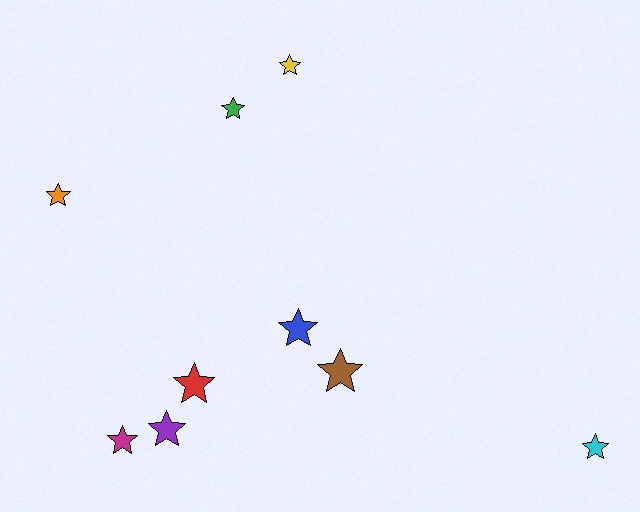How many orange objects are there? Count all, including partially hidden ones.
There is 1 orange object.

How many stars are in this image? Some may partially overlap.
There are 9 stars.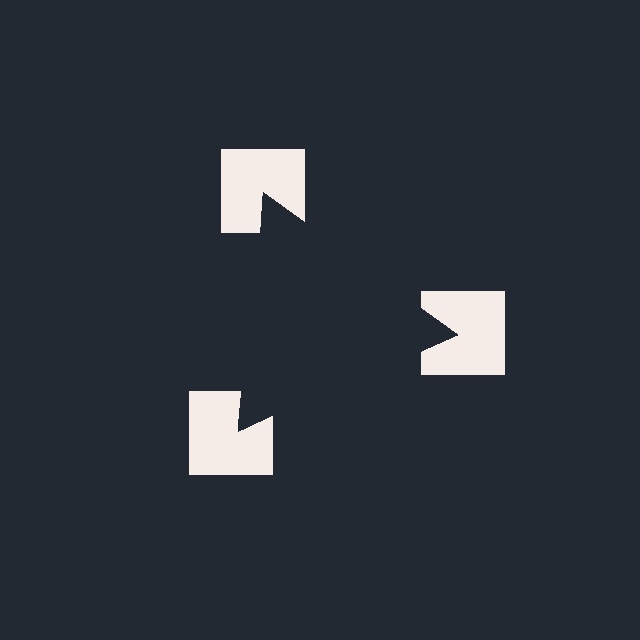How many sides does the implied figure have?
3 sides.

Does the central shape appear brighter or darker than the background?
It typically appears slightly darker than the background, even though no actual brightness change is drawn.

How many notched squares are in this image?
There are 3 — one at each vertex of the illusory triangle.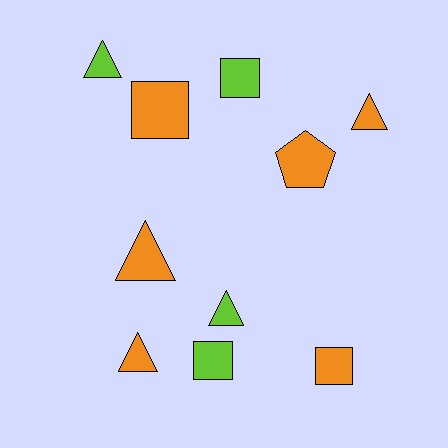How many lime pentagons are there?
There are no lime pentagons.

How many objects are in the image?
There are 10 objects.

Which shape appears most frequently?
Triangle, with 5 objects.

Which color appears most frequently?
Orange, with 6 objects.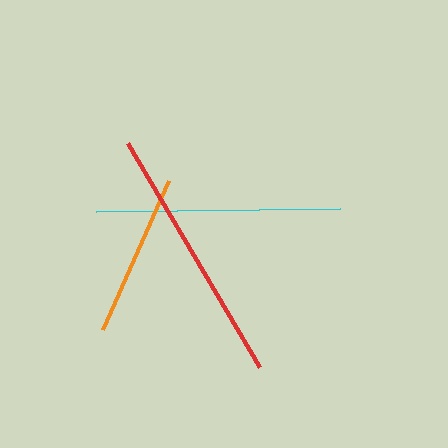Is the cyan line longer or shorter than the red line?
The red line is longer than the cyan line.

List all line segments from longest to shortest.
From longest to shortest: red, cyan, orange.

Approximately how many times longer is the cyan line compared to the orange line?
The cyan line is approximately 1.5 times the length of the orange line.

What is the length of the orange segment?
The orange segment is approximately 163 pixels long.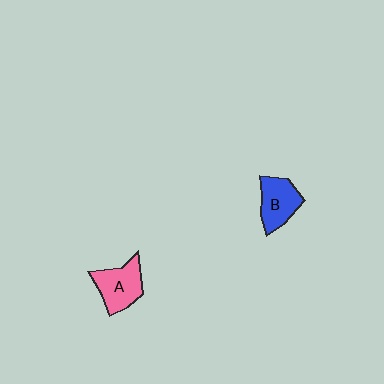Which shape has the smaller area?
Shape B (blue).